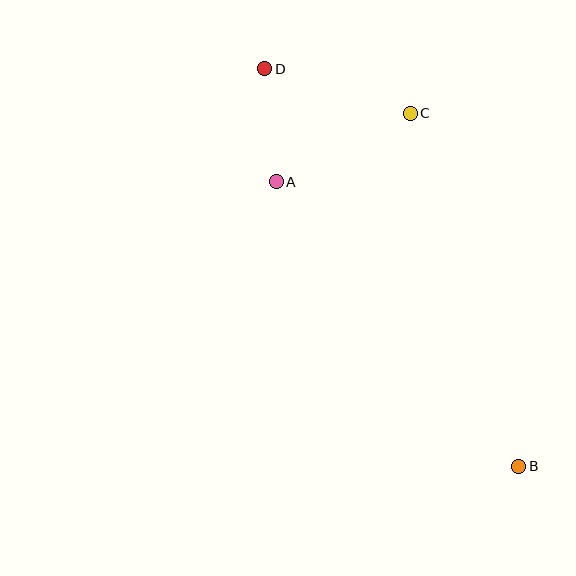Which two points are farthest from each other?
Points B and D are farthest from each other.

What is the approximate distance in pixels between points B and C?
The distance between B and C is approximately 369 pixels.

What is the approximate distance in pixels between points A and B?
The distance between A and B is approximately 374 pixels.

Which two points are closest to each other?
Points A and D are closest to each other.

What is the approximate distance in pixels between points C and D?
The distance between C and D is approximately 152 pixels.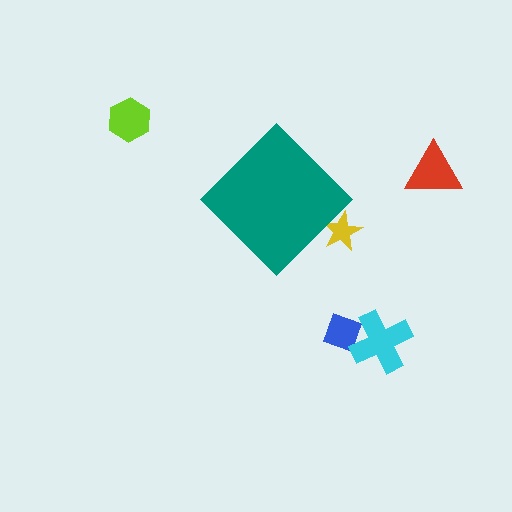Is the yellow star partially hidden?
Yes, the yellow star is partially hidden behind the teal diamond.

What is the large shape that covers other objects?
A teal diamond.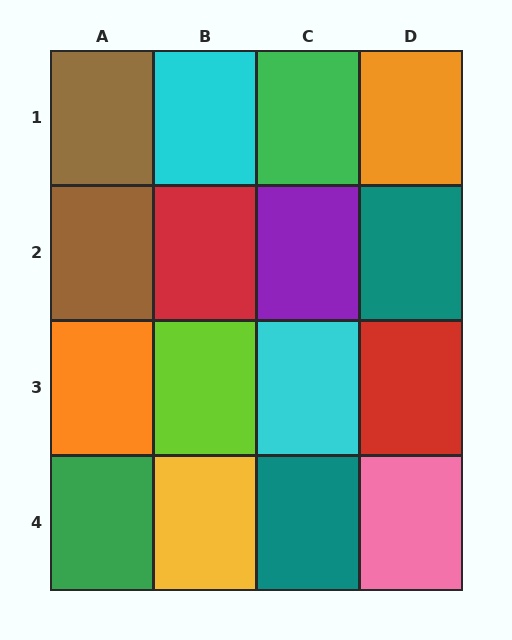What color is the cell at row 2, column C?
Purple.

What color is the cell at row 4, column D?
Pink.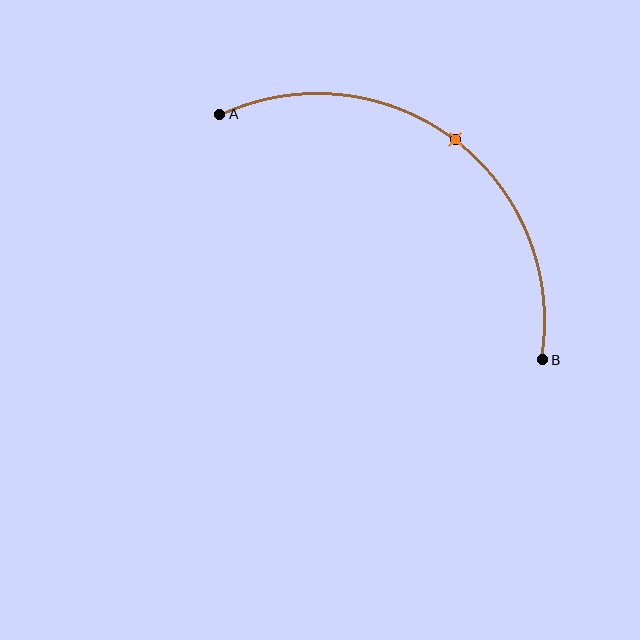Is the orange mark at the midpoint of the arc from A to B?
Yes. The orange mark lies on the arc at equal arc-length from both A and B — it is the arc midpoint.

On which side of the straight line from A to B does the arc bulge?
The arc bulges above and to the right of the straight line connecting A and B.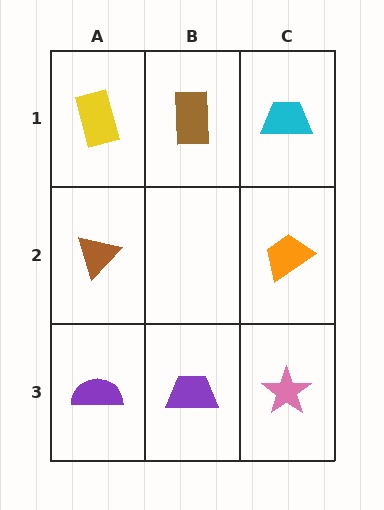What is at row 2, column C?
An orange trapezoid.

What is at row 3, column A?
A purple semicircle.